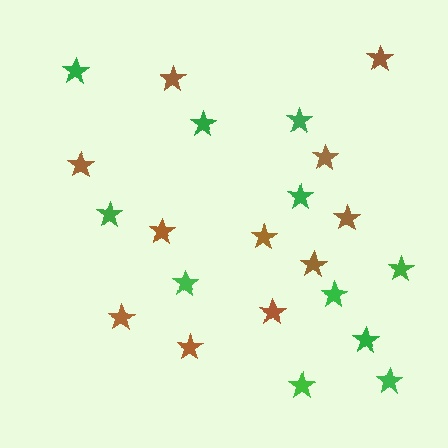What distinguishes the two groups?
There are 2 groups: one group of brown stars (11) and one group of green stars (11).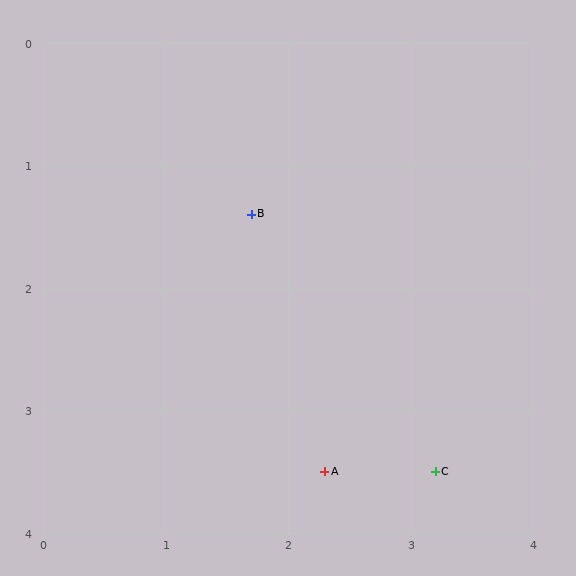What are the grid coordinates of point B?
Point B is at approximately (1.7, 1.4).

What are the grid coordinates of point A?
Point A is at approximately (2.3, 3.5).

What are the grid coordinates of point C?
Point C is at approximately (3.2, 3.5).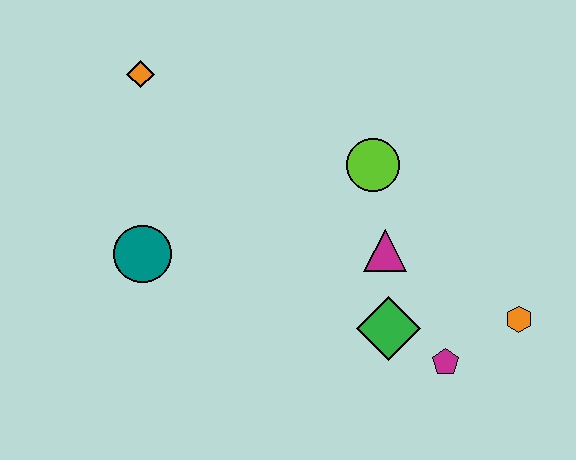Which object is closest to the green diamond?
The magenta pentagon is closest to the green diamond.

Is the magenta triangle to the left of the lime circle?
No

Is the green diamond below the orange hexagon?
Yes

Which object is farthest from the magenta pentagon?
The orange diamond is farthest from the magenta pentagon.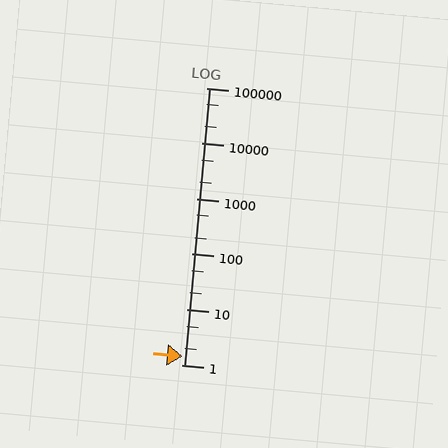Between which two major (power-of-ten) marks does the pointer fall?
The pointer is between 1 and 10.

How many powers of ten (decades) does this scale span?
The scale spans 5 decades, from 1 to 100000.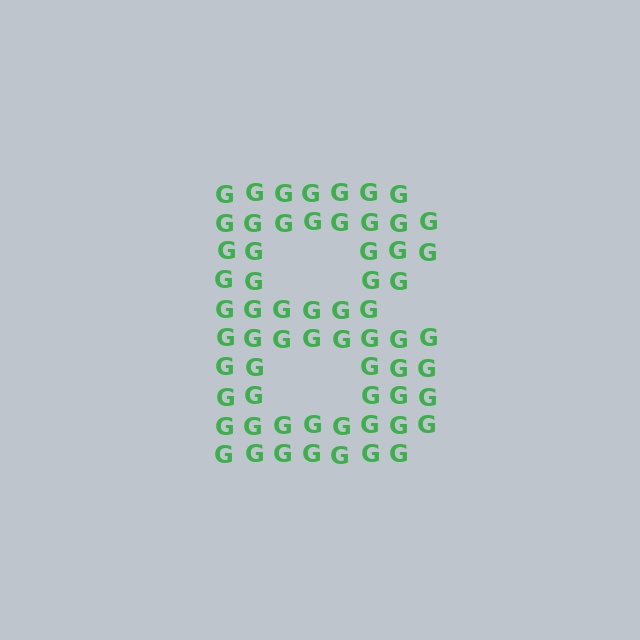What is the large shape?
The large shape is the letter B.